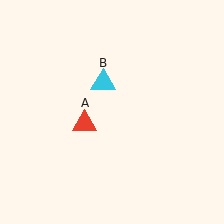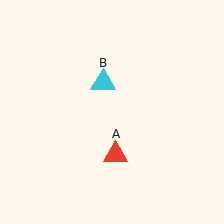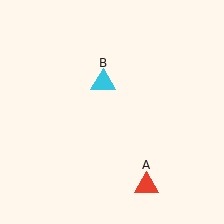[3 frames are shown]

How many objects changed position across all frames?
1 object changed position: red triangle (object A).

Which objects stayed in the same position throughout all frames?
Cyan triangle (object B) remained stationary.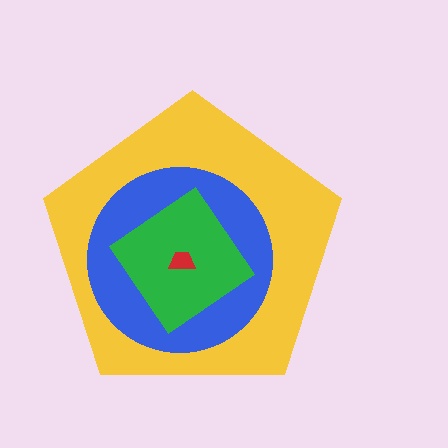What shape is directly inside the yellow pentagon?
The blue circle.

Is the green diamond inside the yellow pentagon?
Yes.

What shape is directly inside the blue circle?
The green diamond.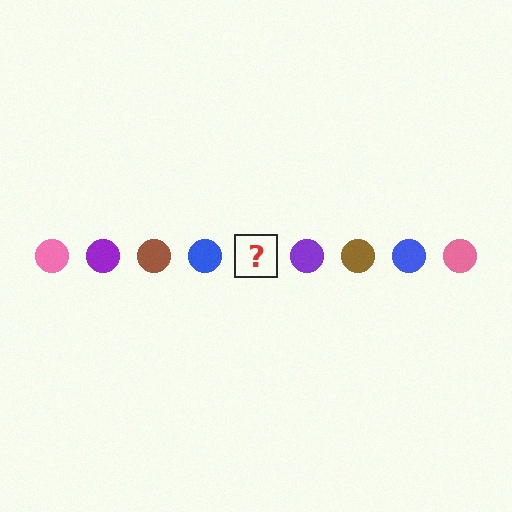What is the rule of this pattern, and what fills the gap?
The rule is that the pattern cycles through pink, purple, brown, blue circles. The gap should be filled with a pink circle.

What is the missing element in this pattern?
The missing element is a pink circle.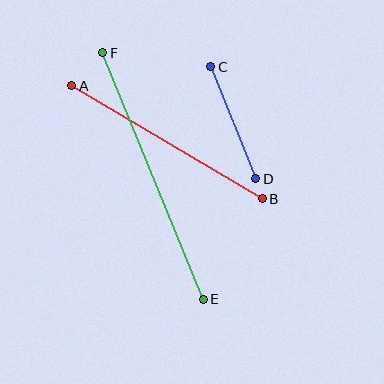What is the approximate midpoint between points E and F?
The midpoint is at approximately (153, 176) pixels.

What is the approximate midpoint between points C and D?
The midpoint is at approximately (233, 123) pixels.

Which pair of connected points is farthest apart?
Points E and F are farthest apart.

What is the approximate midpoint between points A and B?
The midpoint is at approximately (167, 142) pixels.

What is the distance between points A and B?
The distance is approximately 221 pixels.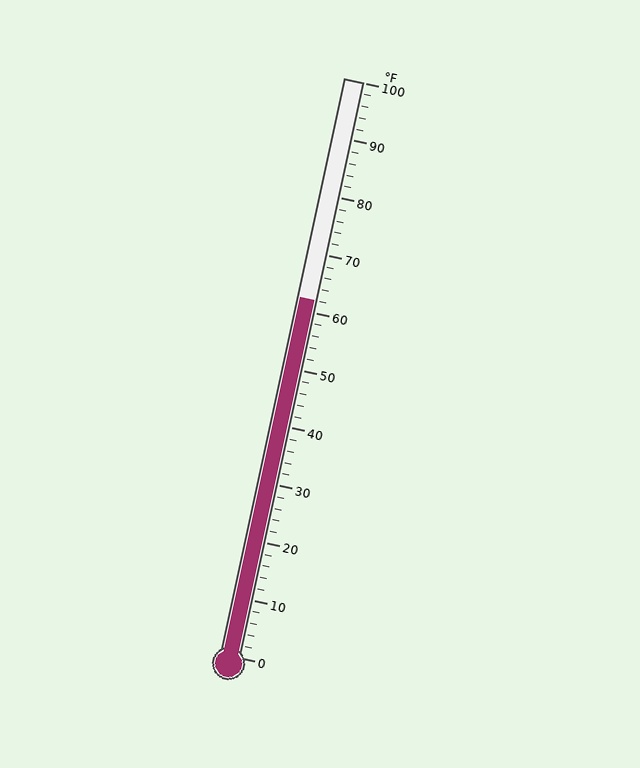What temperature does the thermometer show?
The thermometer shows approximately 62°F.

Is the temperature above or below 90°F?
The temperature is below 90°F.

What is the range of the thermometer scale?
The thermometer scale ranges from 0°F to 100°F.